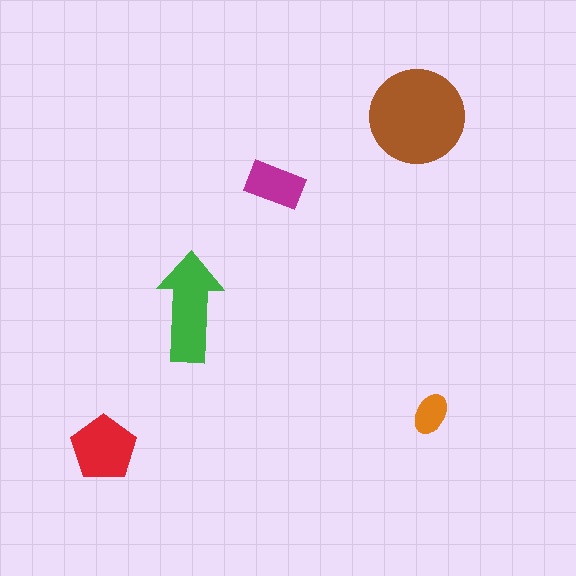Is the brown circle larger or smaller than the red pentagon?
Larger.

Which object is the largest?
The brown circle.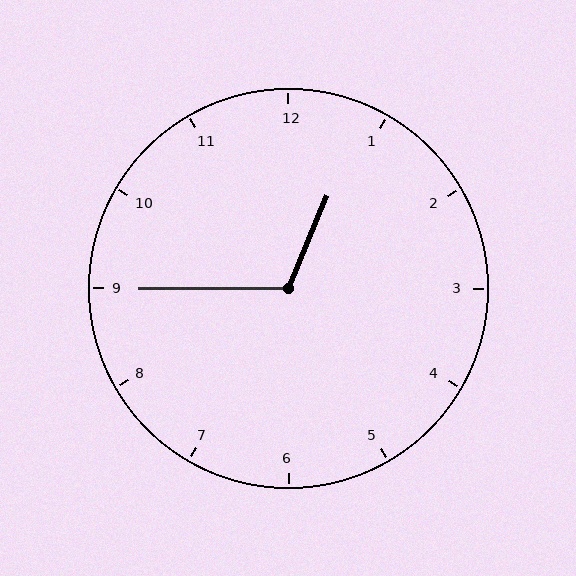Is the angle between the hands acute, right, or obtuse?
It is obtuse.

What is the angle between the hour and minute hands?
Approximately 112 degrees.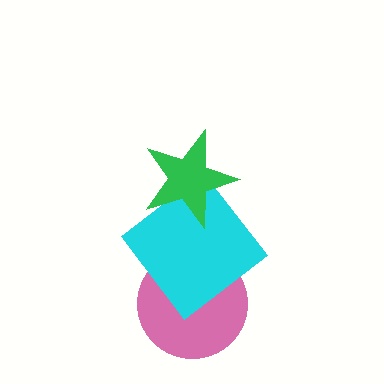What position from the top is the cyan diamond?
The cyan diamond is 2nd from the top.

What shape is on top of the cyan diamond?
The green star is on top of the cyan diamond.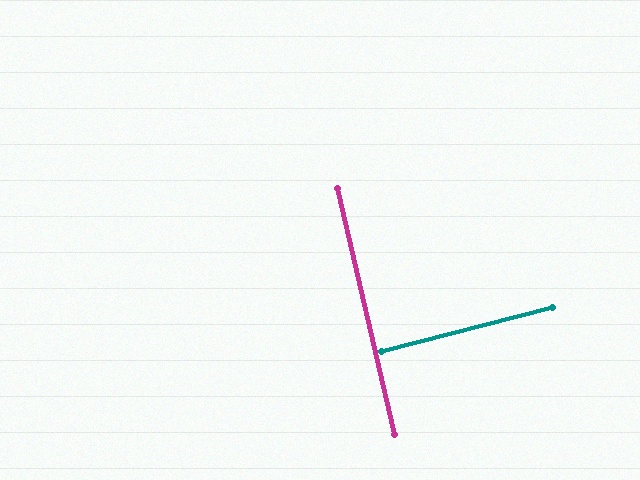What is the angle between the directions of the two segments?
Approximately 89 degrees.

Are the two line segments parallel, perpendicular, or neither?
Perpendicular — they meet at approximately 89°.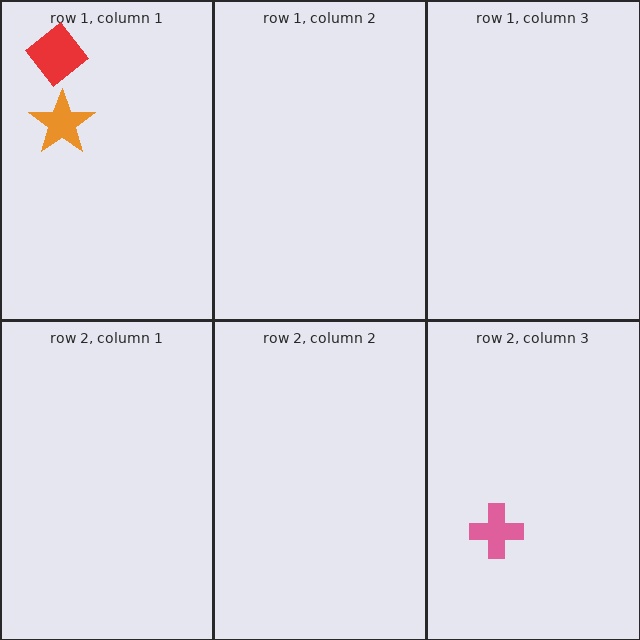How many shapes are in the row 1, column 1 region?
2.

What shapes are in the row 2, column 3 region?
The pink cross.